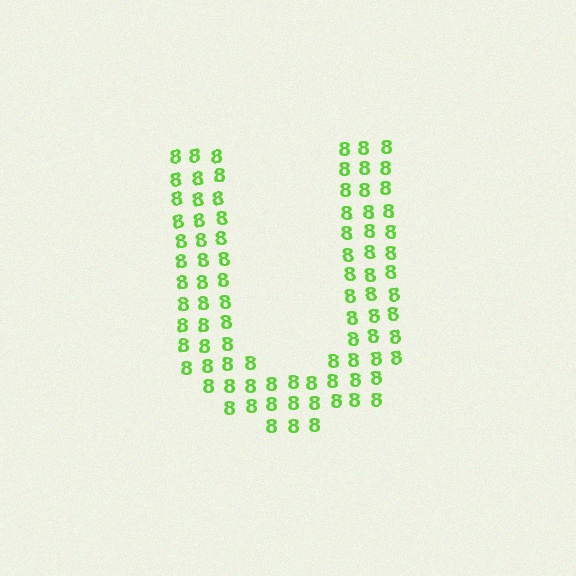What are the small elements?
The small elements are digit 8's.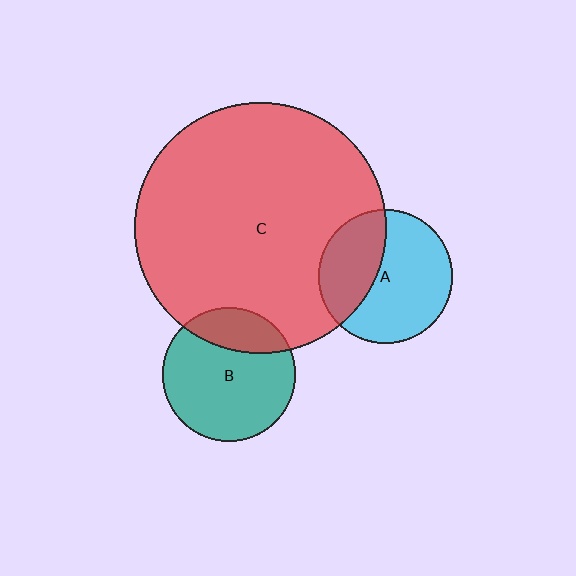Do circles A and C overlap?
Yes.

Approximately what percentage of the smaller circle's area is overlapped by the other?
Approximately 35%.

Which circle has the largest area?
Circle C (red).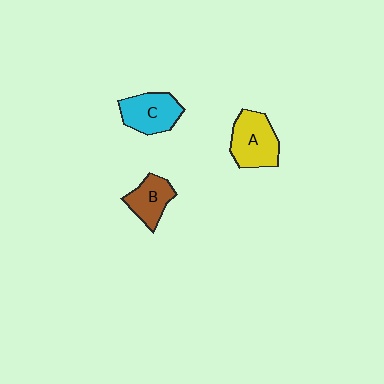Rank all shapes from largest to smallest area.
From largest to smallest: A (yellow), C (cyan), B (brown).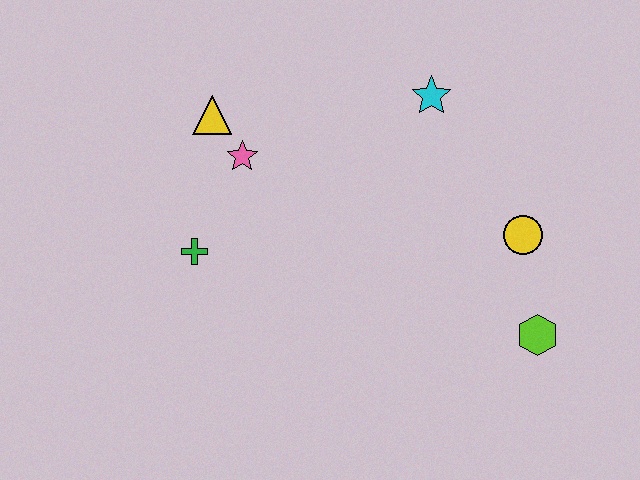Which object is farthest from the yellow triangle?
The lime hexagon is farthest from the yellow triangle.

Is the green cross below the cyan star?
Yes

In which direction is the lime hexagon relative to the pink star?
The lime hexagon is to the right of the pink star.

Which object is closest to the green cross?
The pink star is closest to the green cross.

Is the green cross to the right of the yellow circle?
No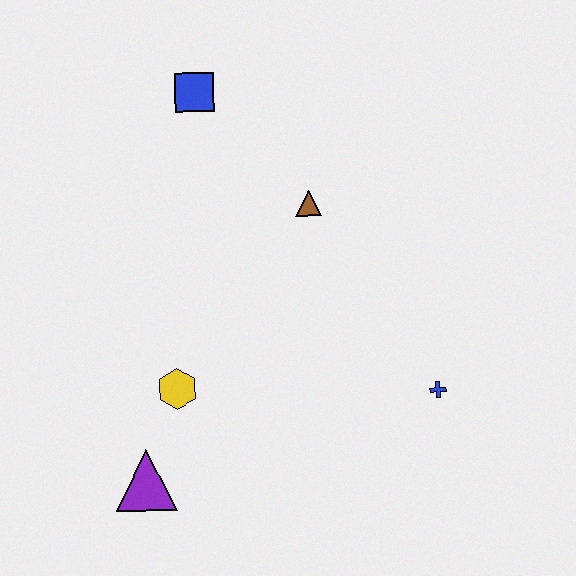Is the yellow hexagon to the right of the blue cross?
No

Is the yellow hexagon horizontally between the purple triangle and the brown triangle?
Yes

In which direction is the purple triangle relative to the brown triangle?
The purple triangle is below the brown triangle.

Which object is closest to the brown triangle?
The blue square is closest to the brown triangle.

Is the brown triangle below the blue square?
Yes